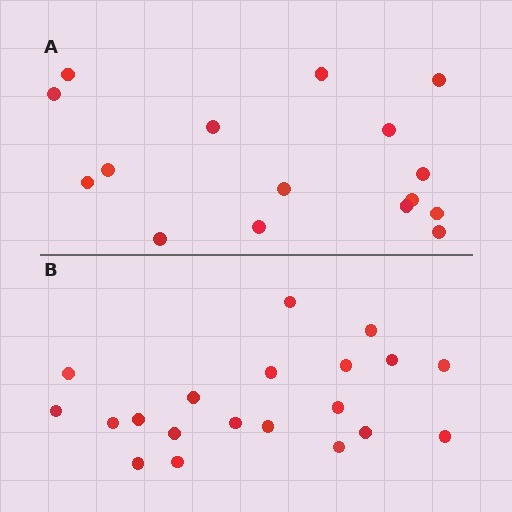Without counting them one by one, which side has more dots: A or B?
Region B (the bottom region) has more dots.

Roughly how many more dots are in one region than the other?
Region B has about 4 more dots than region A.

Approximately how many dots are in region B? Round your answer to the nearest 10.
About 20 dots.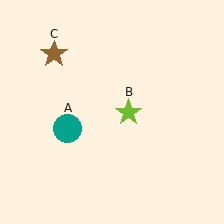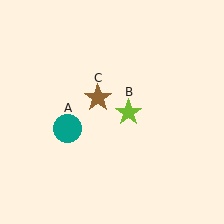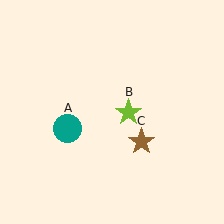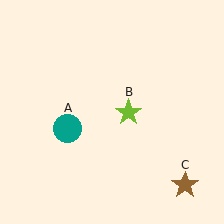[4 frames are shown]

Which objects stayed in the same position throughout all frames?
Teal circle (object A) and lime star (object B) remained stationary.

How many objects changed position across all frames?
1 object changed position: brown star (object C).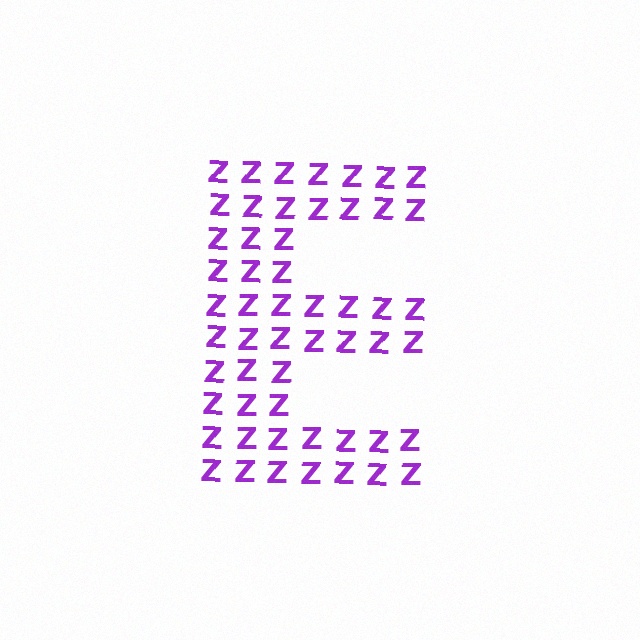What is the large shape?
The large shape is the letter E.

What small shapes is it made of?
It is made of small letter Z's.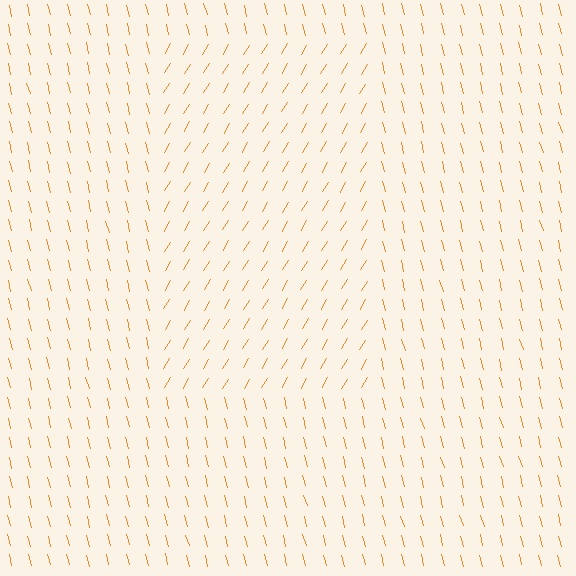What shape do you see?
I see a rectangle.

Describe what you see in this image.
The image is filled with small orange line segments. A rectangle region in the image has lines oriented differently from the surrounding lines, creating a visible texture boundary.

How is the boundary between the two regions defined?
The boundary is defined purely by a change in line orientation (approximately 45 degrees difference). All lines are the same color and thickness.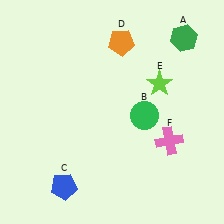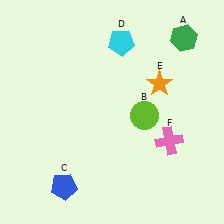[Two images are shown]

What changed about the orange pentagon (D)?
In Image 1, D is orange. In Image 2, it changed to cyan.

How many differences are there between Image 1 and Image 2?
There are 3 differences between the two images.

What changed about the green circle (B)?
In Image 1, B is green. In Image 2, it changed to lime.